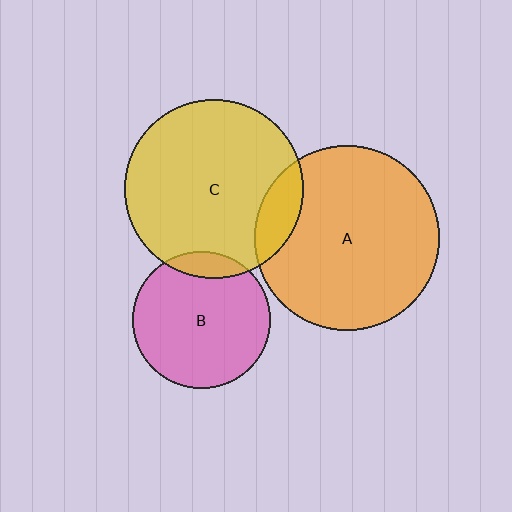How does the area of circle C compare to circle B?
Approximately 1.7 times.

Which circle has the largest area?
Circle A (orange).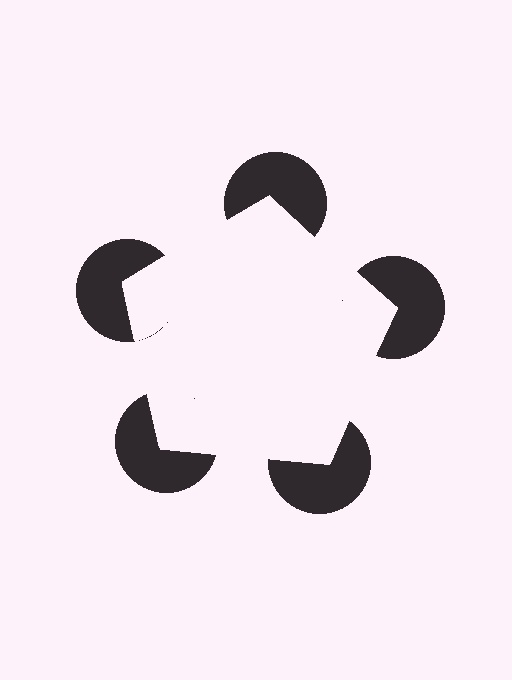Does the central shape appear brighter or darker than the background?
It typically appears slightly brighter than the background, even though no actual brightness change is drawn.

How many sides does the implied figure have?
5 sides.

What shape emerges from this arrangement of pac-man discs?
An illusory pentagon — its edges are inferred from the aligned wedge cuts in the pac-man discs, not physically drawn.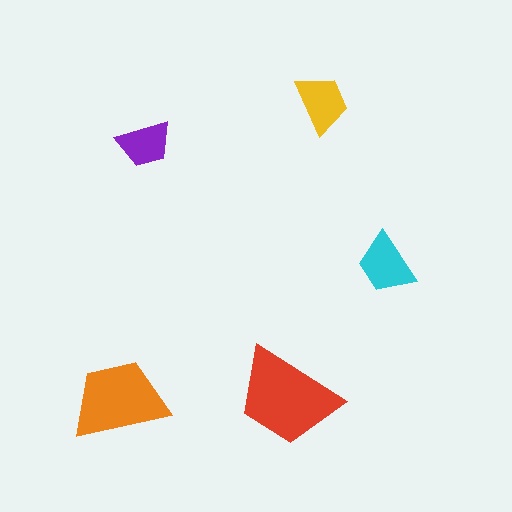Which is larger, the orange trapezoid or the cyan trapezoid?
The orange one.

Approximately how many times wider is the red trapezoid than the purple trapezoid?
About 2 times wider.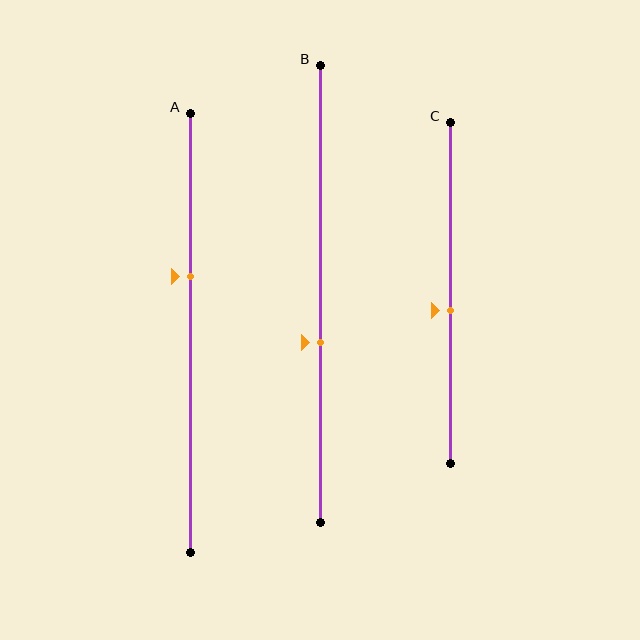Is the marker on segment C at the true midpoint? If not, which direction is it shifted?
No, the marker on segment C is shifted downward by about 5% of the segment length.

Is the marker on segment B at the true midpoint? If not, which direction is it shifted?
No, the marker on segment B is shifted downward by about 10% of the segment length.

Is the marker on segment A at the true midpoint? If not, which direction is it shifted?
No, the marker on segment A is shifted upward by about 13% of the segment length.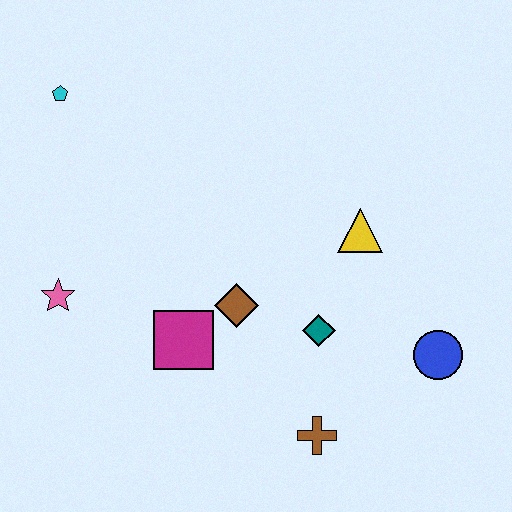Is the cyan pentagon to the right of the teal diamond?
No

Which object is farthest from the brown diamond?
The cyan pentagon is farthest from the brown diamond.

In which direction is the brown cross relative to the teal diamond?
The brown cross is below the teal diamond.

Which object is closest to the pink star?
The magenta square is closest to the pink star.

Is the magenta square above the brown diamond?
No